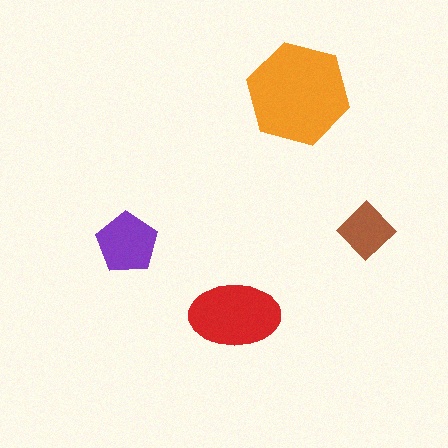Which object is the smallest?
The brown diamond.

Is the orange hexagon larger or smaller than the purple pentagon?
Larger.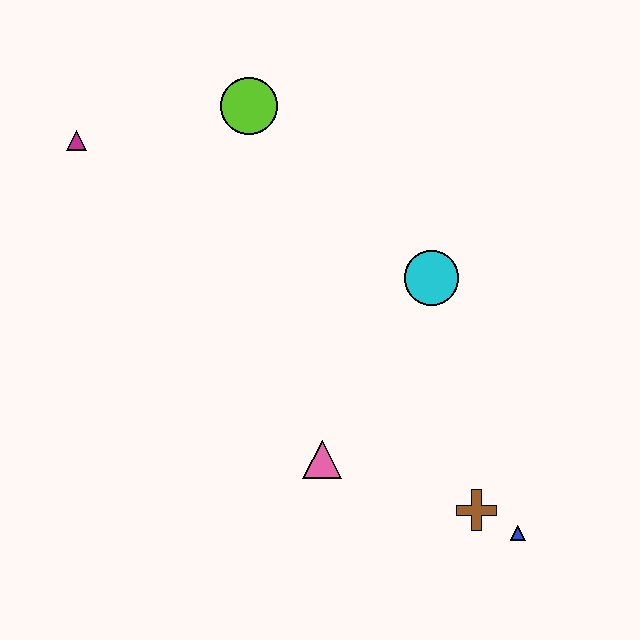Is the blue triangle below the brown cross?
Yes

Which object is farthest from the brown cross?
The magenta triangle is farthest from the brown cross.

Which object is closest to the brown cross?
The blue triangle is closest to the brown cross.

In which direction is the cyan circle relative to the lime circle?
The cyan circle is to the right of the lime circle.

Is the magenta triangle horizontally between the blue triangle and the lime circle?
No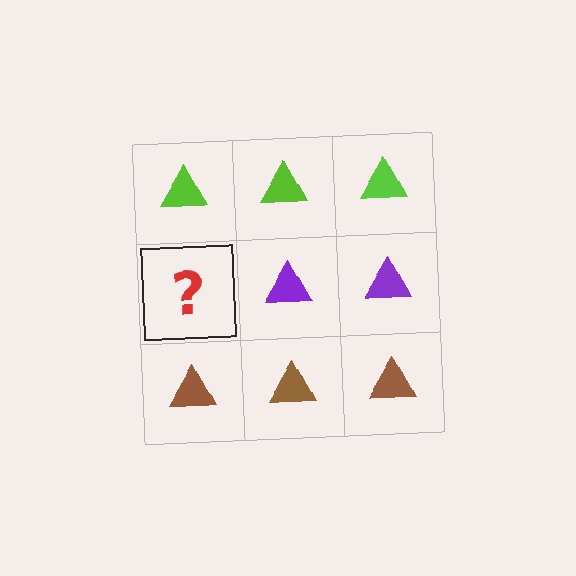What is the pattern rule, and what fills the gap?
The rule is that each row has a consistent color. The gap should be filled with a purple triangle.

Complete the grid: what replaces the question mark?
The question mark should be replaced with a purple triangle.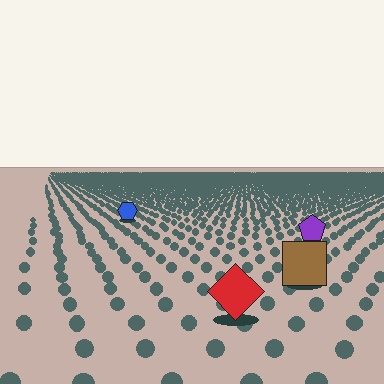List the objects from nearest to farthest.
From nearest to farthest: the red diamond, the brown square, the purple pentagon, the blue hexagon.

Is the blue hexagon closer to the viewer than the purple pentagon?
No. The purple pentagon is closer — you can tell from the texture gradient: the ground texture is coarser near it.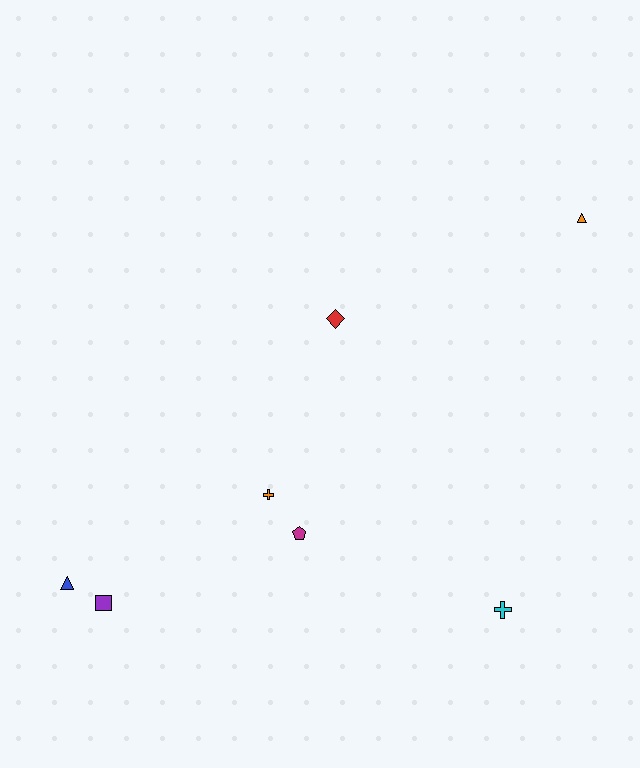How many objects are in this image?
There are 7 objects.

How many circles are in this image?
There are no circles.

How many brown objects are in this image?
There are no brown objects.